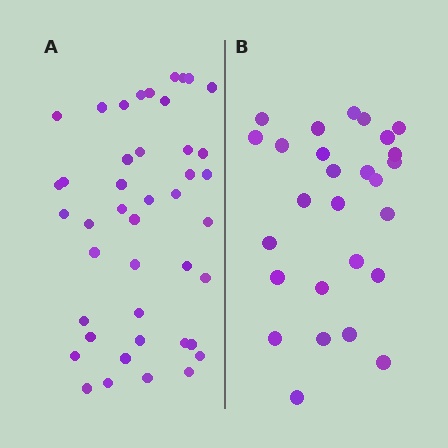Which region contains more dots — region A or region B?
Region A (the left region) has more dots.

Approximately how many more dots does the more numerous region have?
Region A has approximately 15 more dots than region B.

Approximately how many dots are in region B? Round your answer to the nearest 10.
About 30 dots. (The exact count is 27, which rounds to 30.)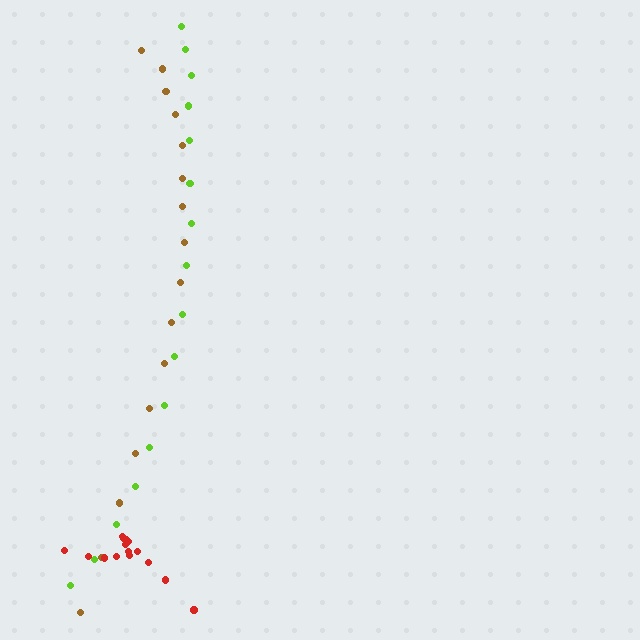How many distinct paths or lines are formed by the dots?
There are 3 distinct paths.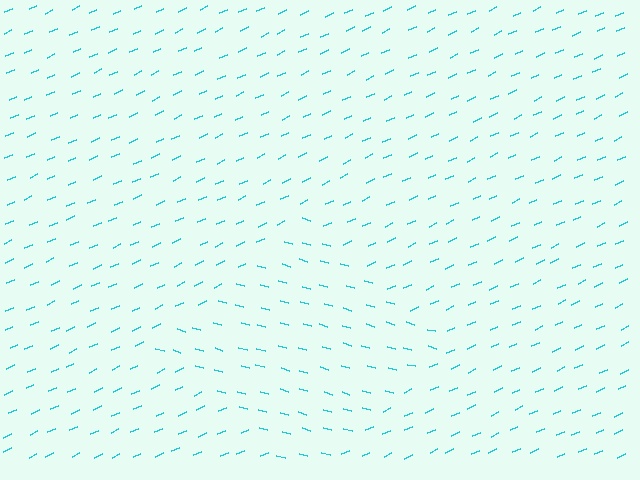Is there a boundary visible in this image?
Yes, there is a texture boundary formed by a change in line orientation.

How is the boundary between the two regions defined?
The boundary is defined purely by a change in line orientation (approximately 40 degrees difference). All lines are the same color and thickness.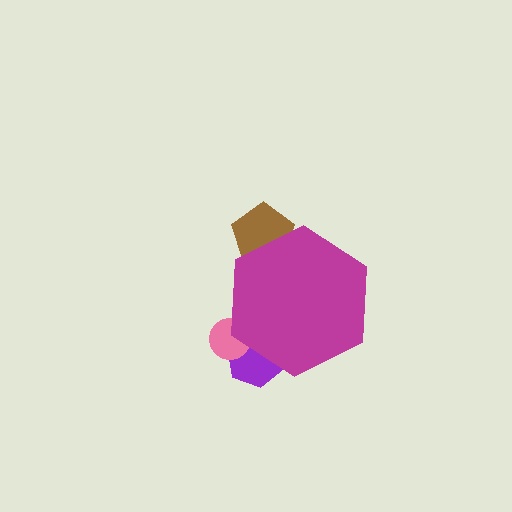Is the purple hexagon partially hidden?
Yes, the purple hexagon is partially hidden behind the magenta hexagon.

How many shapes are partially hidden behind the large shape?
3 shapes are partially hidden.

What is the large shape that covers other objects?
A magenta hexagon.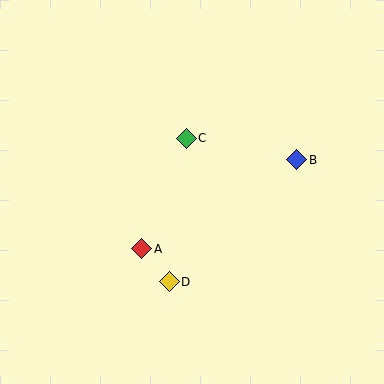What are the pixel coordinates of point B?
Point B is at (297, 160).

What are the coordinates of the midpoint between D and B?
The midpoint between D and B is at (233, 221).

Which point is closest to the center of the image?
Point C at (186, 138) is closest to the center.